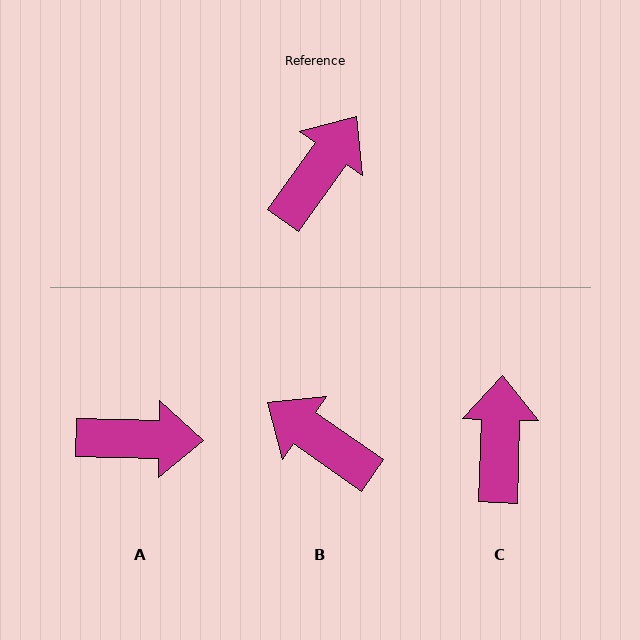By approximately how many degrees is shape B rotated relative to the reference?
Approximately 90 degrees counter-clockwise.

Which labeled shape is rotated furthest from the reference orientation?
B, about 90 degrees away.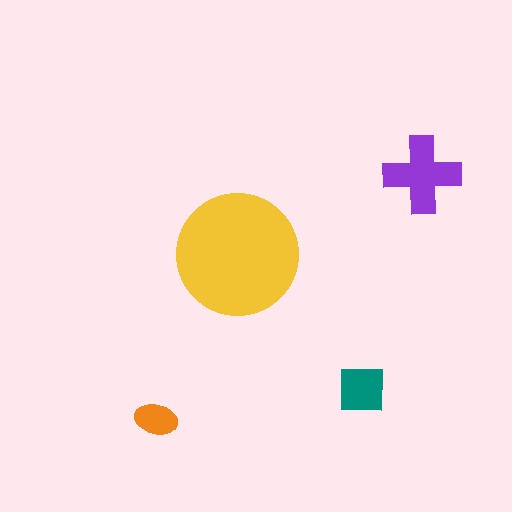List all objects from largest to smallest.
The yellow circle, the purple cross, the teal square, the orange ellipse.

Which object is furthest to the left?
The orange ellipse is leftmost.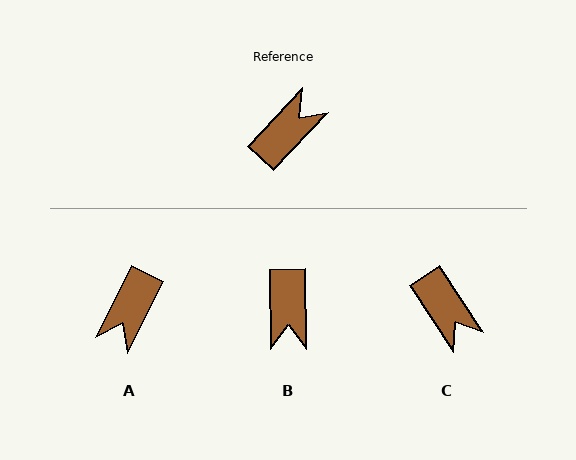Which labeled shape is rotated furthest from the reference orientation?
A, about 163 degrees away.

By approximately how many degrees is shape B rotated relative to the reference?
Approximately 136 degrees clockwise.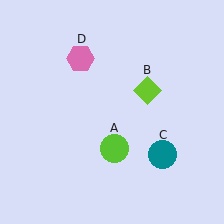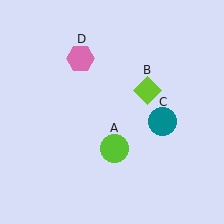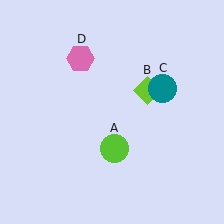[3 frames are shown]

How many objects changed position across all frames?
1 object changed position: teal circle (object C).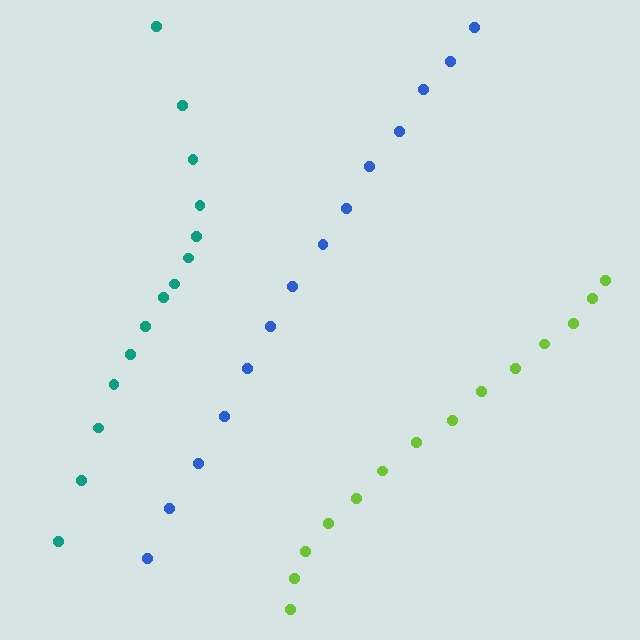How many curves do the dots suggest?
There are 3 distinct paths.